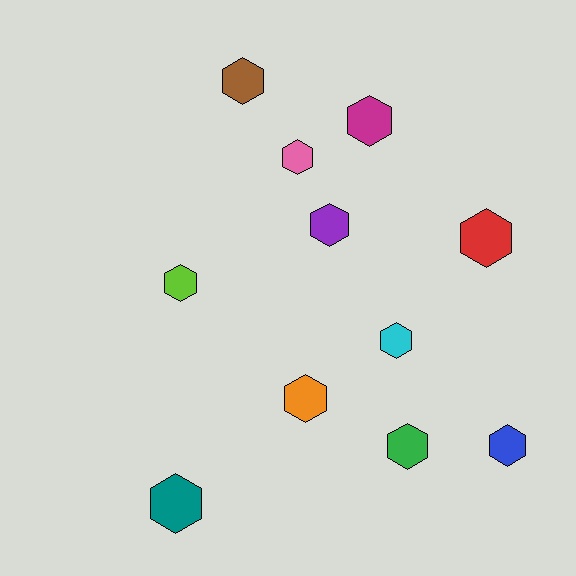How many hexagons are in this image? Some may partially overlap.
There are 11 hexagons.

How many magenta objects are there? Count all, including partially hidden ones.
There is 1 magenta object.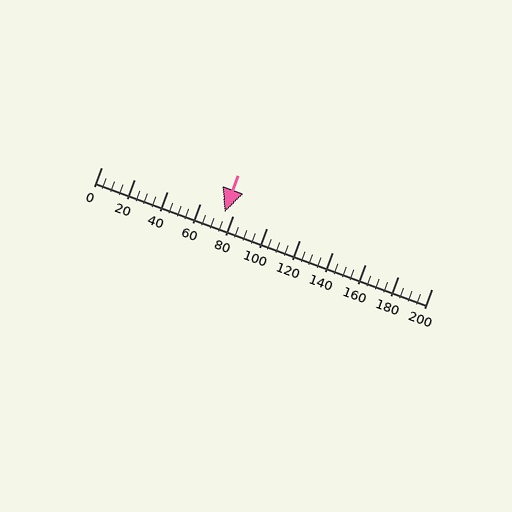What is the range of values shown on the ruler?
The ruler shows values from 0 to 200.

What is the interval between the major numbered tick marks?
The major tick marks are spaced 20 units apart.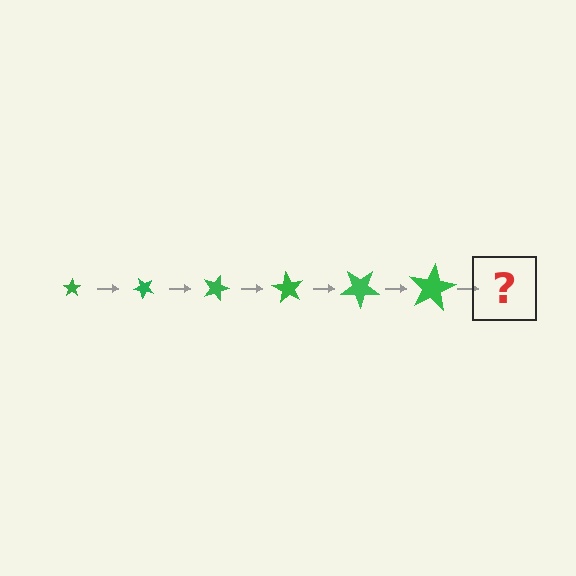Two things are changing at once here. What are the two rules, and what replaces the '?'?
The two rules are that the star grows larger each step and it rotates 45 degrees each step. The '?' should be a star, larger than the previous one and rotated 270 degrees from the start.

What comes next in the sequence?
The next element should be a star, larger than the previous one and rotated 270 degrees from the start.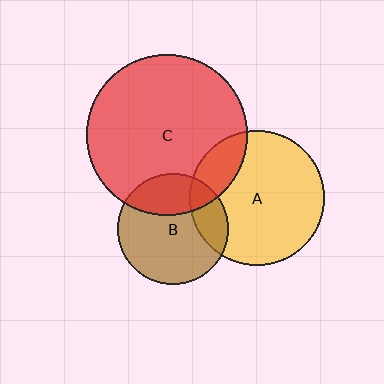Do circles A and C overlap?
Yes.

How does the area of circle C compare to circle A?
Approximately 1.4 times.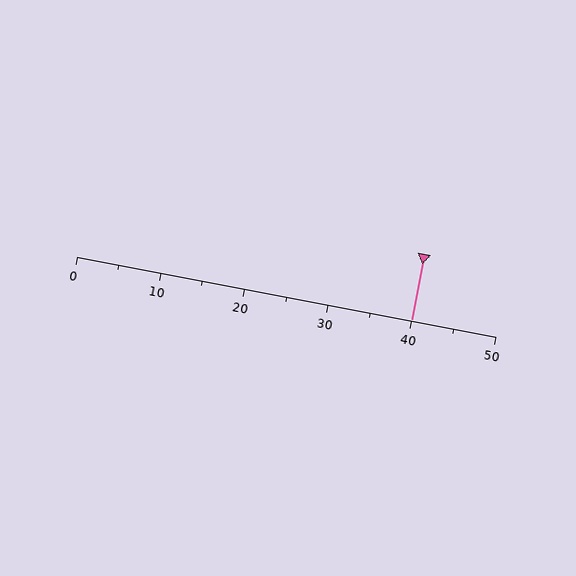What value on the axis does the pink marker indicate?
The marker indicates approximately 40.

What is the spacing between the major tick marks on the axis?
The major ticks are spaced 10 apart.